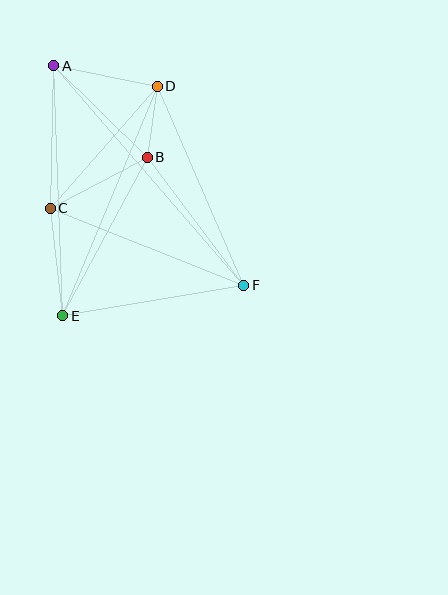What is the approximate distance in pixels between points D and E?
The distance between D and E is approximately 248 pixels.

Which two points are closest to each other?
Points B and D are closest to each other.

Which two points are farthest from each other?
Points A and F are farthest from each other.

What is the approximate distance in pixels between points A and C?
The distance between A and C is approximately 142 pixels.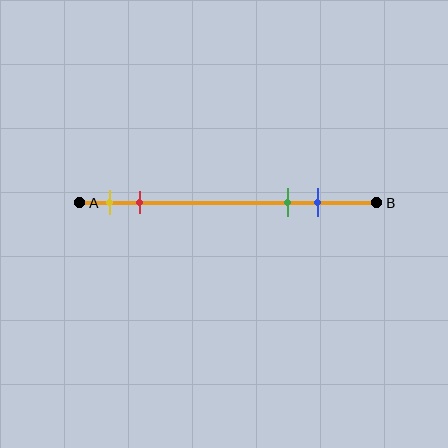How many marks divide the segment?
There are 4 marks dividing the segment.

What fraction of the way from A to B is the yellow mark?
The yellow mark is approximately 10% (0.1) of the way from A to B.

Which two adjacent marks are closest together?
The yellow and red marks are the closest adjacent pair.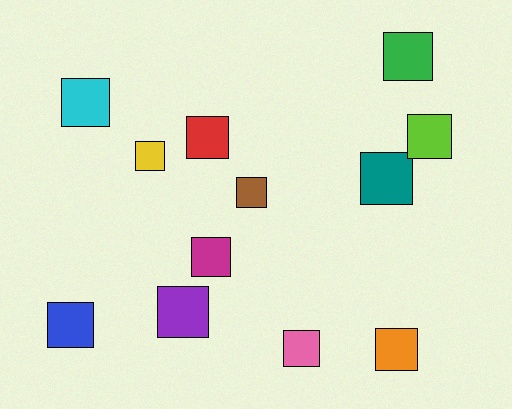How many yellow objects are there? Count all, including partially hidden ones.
There is 1 yellow object.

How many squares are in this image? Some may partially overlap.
There are 12 squares.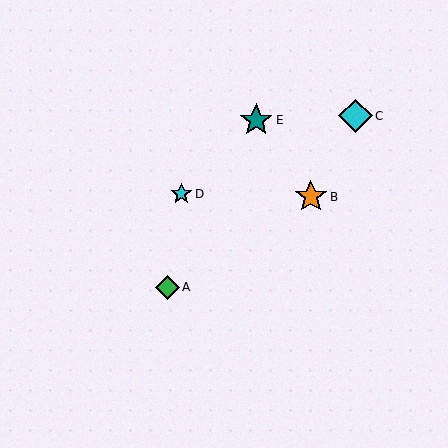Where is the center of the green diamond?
The center of the green diamond is at (167, 287).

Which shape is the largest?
The cyan diamond (labeled C) is the largest.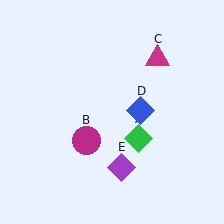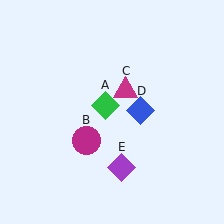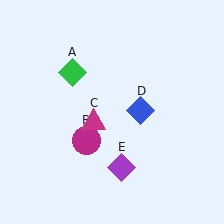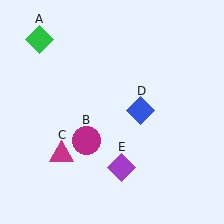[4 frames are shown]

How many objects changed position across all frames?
2 objects changed position: green diamond (object A), magenta triangle (object C).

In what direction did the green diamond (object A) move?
The green diamond (object A) moved up and to the left.